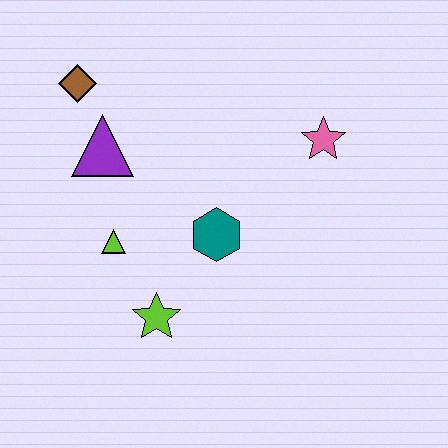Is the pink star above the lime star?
Yes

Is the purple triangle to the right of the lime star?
No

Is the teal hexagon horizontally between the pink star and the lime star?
Yes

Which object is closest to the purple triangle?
The brown diamond is closest to the purple triangle.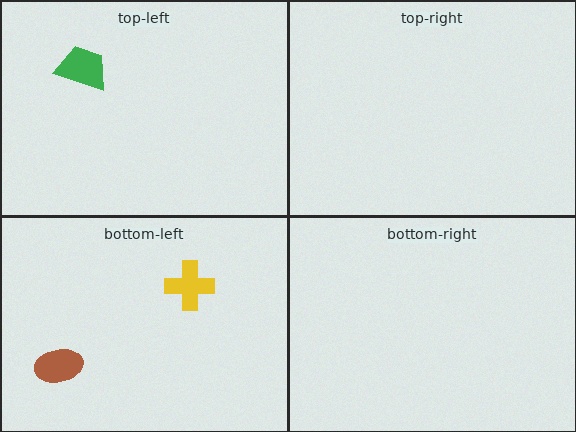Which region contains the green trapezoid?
The top-left region.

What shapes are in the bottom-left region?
The yellow cross, the brown ellipse.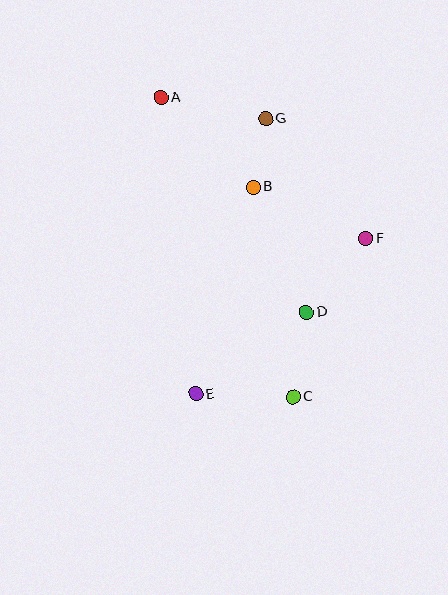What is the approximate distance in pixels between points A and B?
The distance between A and B is approximately 129 pixels.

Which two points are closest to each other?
Points B and G are closest to each other.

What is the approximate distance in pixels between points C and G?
The distance between C and G is approximately 279 pixels.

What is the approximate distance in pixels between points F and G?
The distance between F and G is approximately 156 pixels.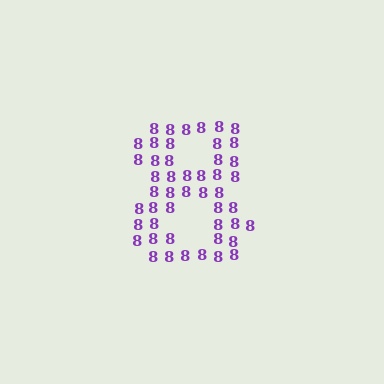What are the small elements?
The small elements are digit 8's.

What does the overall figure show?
The overall figure shows the digit 8.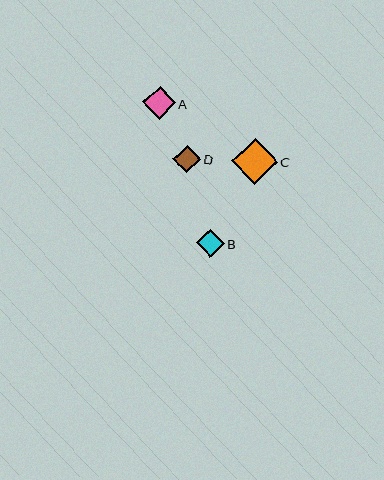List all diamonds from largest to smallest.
From largest to smallest: C, A, B, D.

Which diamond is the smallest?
Diamond D is the smallest with a size of approximately 28 pixels.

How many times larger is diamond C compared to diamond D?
Diamond C is approximately 1.7 times the size of diamond D.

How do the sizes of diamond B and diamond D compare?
Diamond B and diamond D are approximately the same size.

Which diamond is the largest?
Diamond C is the largest with a size of approximately 46 pixels.